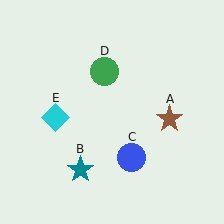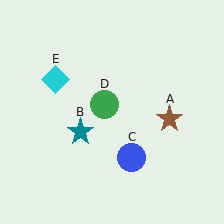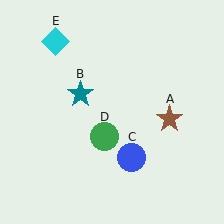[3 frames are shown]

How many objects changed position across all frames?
3 objects changed position: teal star (object B), green circle (object D), cyan diamond (object E).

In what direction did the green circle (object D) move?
The green circle (object D) moved down.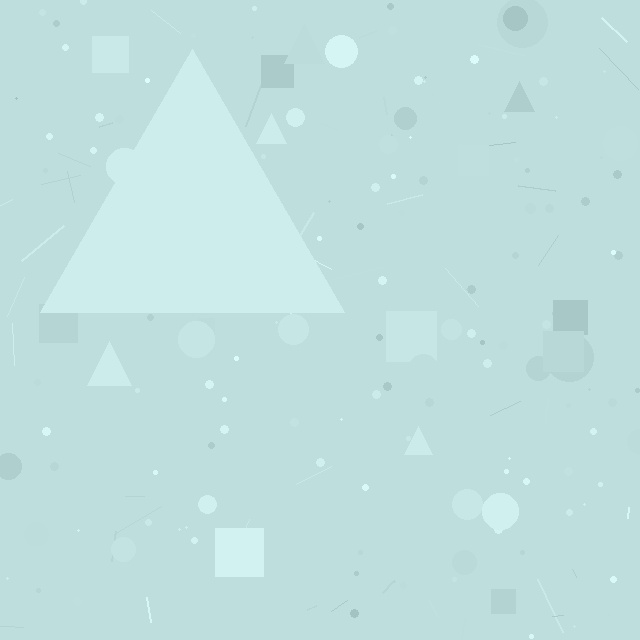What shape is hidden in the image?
A triangle is hidden in the image.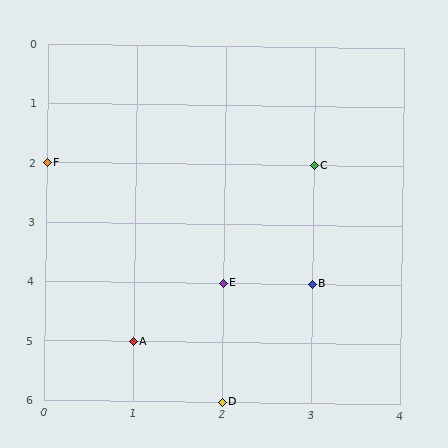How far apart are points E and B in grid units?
Points E and B are 1 column apart.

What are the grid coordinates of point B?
Point B is at grid coordinates (3, 4).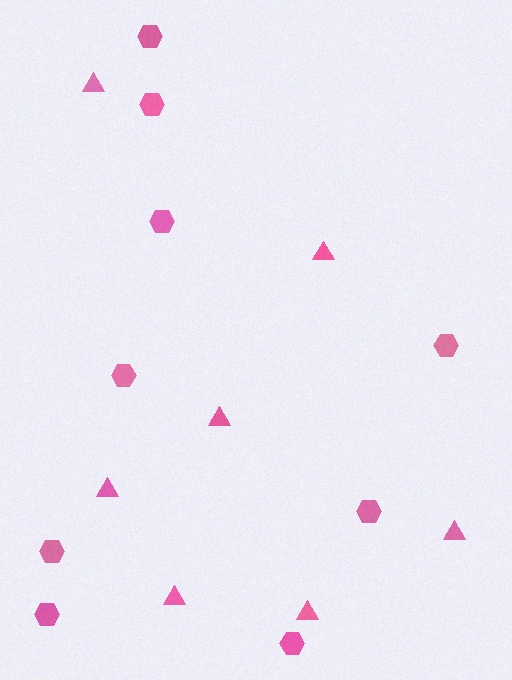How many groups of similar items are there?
There are 2 groups: one group of triangles (7) and one group of hexagons (9).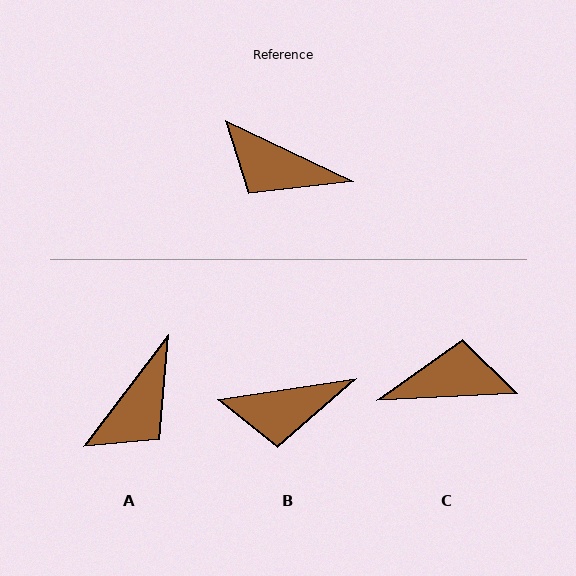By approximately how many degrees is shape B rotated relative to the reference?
Approximately 34 degrees counter-clockwise.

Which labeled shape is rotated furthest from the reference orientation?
C, about 152 degrees away.